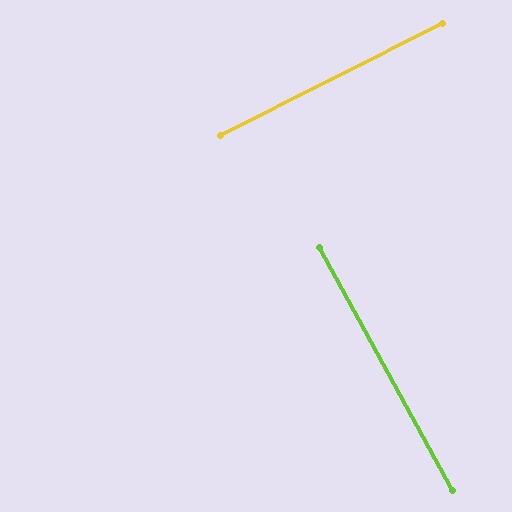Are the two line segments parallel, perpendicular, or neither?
Perpendicular — they meet at approximately 88°.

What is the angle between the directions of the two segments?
Approximately 88 degrees.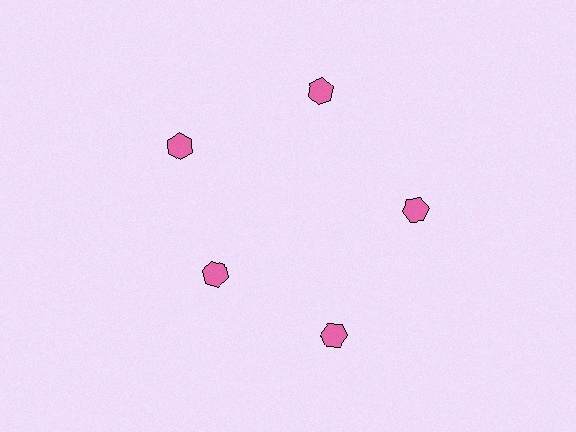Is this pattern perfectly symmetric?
No. The 5 pink hexagons are arranged in a ring, but one element near the 8 o'clock position is pulled inward toward the center, breaking the 5-fold rotational symmetry.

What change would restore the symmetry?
The symmetry would be restored by moving it outward, back onto the ring so that all 5 hexagons sit at equal angles and equal distance from the center.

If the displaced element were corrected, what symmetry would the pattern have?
It would have 5-fold rotational symmetry — the pattern would map onto itself every 72 degrees.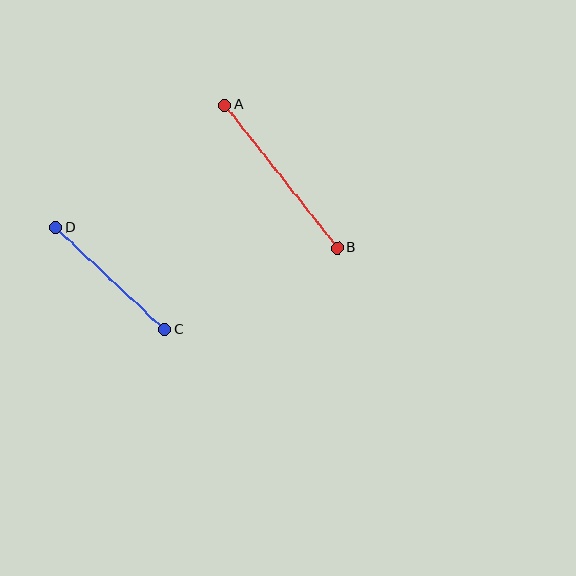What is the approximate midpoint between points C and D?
The midpoint is at approximately (110, 279) pixels.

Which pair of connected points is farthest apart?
Points A and B are farthest apart.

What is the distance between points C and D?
The distance is approximately 149 pixels.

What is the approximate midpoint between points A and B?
The midpoint is at approximately (281, 176) pixels.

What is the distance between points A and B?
The distance is approximately 181 pixels.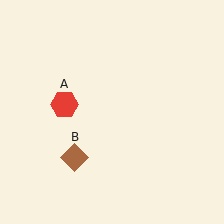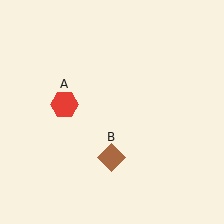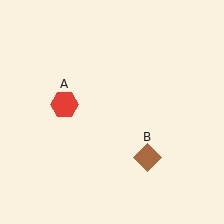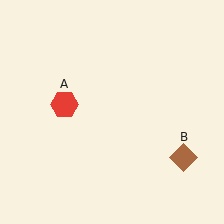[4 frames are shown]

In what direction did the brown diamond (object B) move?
The brown diamond (object B) moved right.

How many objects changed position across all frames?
1 object changed position: brown diamond (object B).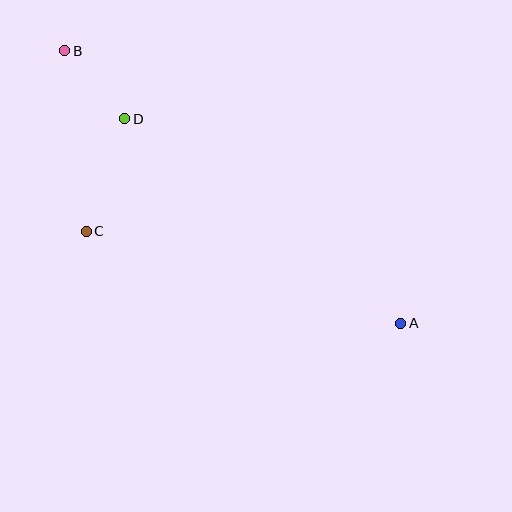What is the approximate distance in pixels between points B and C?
The distance between B and C is approximately 181 pixels.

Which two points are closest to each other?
Points B and D are closest to each other.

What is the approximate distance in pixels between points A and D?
The distance between A and D is approximately 343 pixels.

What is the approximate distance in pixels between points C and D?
The distance between C and D is approximately 119 pixels.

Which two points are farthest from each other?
Points A and B are farthest from each other.